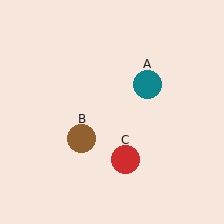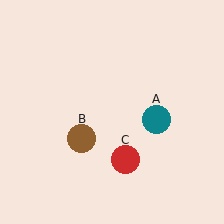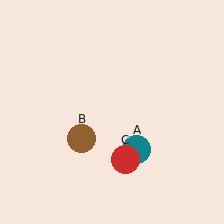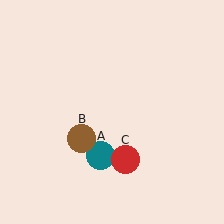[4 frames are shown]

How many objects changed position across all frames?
1 object changed position: teal circle (object A).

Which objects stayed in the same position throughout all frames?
Brown circle (object B) and red circle (object C) remained stationary.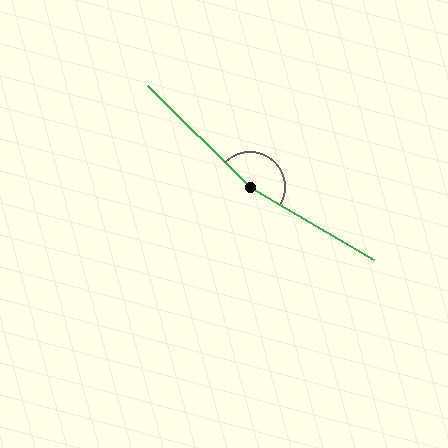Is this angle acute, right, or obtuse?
It is obtuse.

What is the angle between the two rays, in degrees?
Approximately 166 degrees.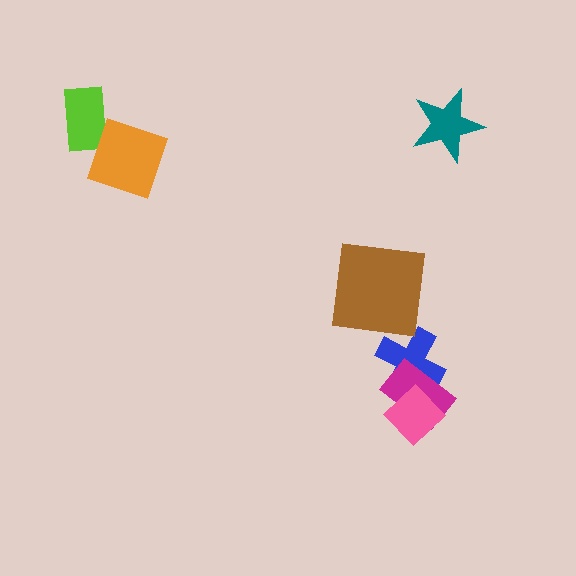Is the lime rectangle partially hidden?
Yes, it is partially covered by another shape.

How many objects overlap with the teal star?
0 objects overlap with the teal star.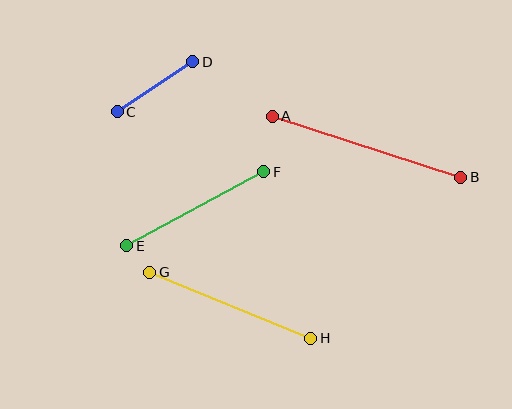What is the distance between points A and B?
The distance is approximately 198 pixels.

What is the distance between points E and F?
The distance is approximately 156 pixels.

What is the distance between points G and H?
The distance is approximately 174 pixels.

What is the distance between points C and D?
The distance is approximately 91 pixels.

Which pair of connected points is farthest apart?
Points A and B are farthest apart.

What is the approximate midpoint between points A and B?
The midpoint is at approximately (366, 147) pixels.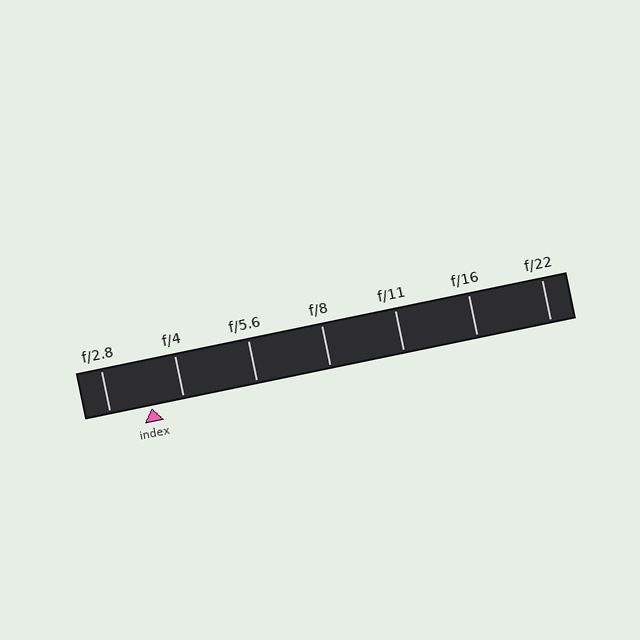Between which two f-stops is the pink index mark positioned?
The index mark is between f/2.8 and f/4.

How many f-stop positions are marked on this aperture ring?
There are 7 f-stop positions marked.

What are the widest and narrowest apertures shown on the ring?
The widest aperture shown is f/2.8 and the narrowest is f/22.